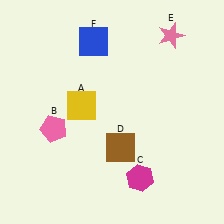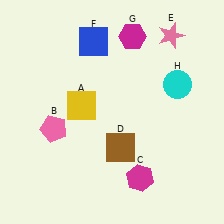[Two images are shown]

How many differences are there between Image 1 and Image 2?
There are 2 differences between the two images.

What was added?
A magenta hexagon (G), a cyan circle (H) were added in Image 2.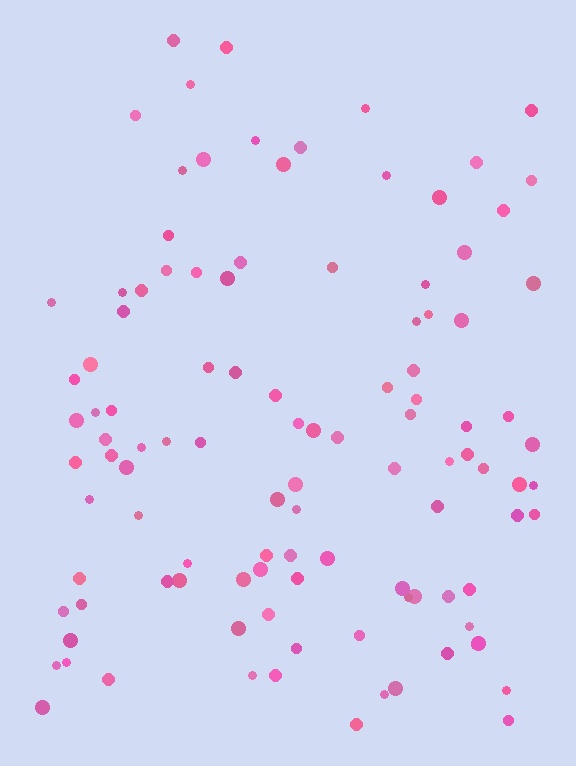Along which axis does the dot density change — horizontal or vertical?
Vertical.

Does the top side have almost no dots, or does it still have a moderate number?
Still a moderate number, just noticeably fewer than the bottom.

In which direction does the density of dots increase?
From top to bottom, with the bottom side densest.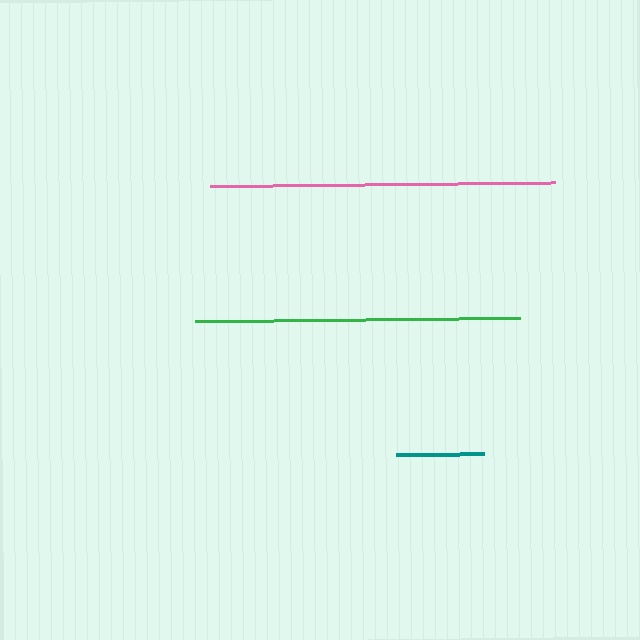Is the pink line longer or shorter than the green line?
The pink line is longer than the green line.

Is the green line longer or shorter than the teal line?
The green line is longer than the teal line.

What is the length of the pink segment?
The pink segment is approximately 345 pixels long.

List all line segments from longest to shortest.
From longest to shortest: pink, green, teal.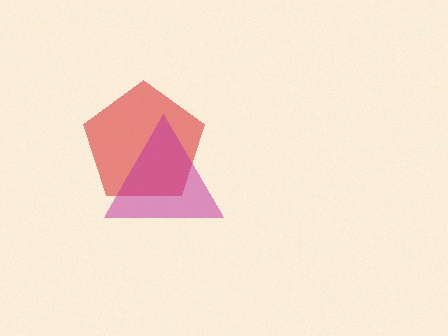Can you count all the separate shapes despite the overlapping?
Yes, there are 2 separate shapes.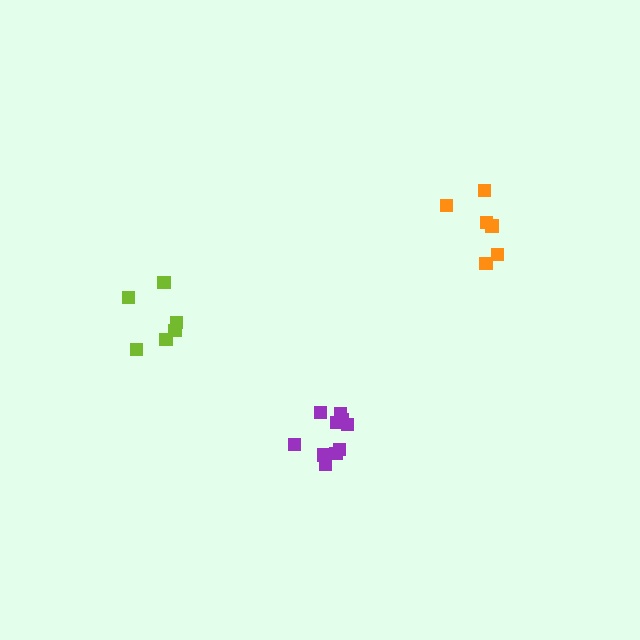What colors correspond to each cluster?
The clusters are colored: purple, lime, orange.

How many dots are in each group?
Group 1: 10 dots, Group 2: 6 dots, Group 3: 6 dots (22 total).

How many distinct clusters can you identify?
There are 3 distinct clusters.